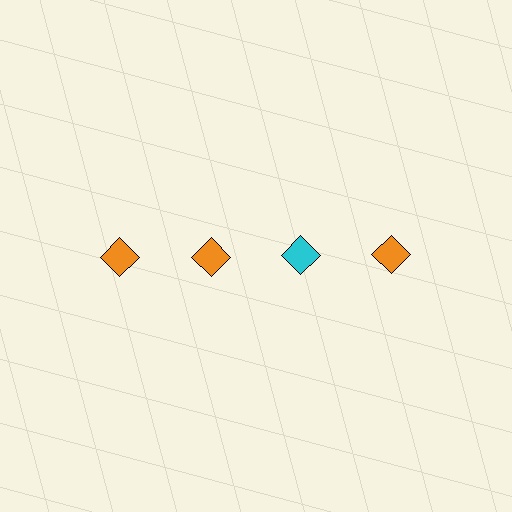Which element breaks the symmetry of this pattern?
The cyan diamond in the top row, center column breaks the symmetry. All other shapes are orange diamonds.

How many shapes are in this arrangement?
There are 4 shapes arranged in a grid pattern.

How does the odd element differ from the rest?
It has a different color: cyan instead of orange.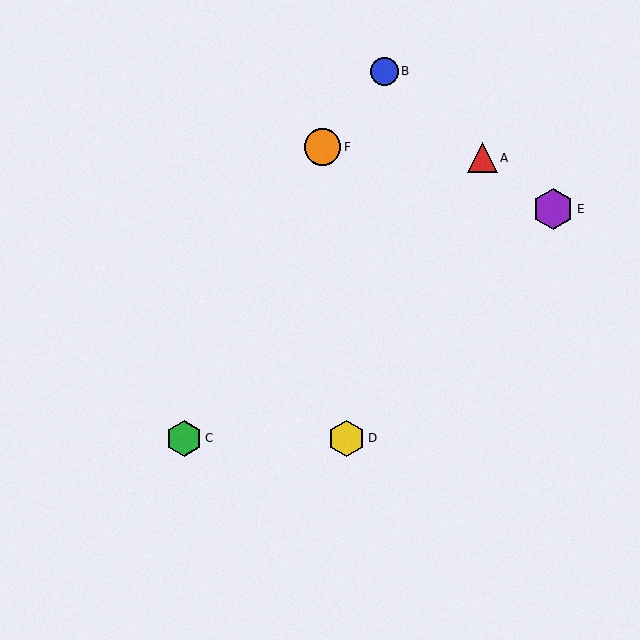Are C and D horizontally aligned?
Yes, both are at y≈438.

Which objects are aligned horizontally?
Objects C, D are aligned horizontally.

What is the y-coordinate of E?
Object E is at y≈209.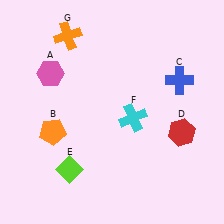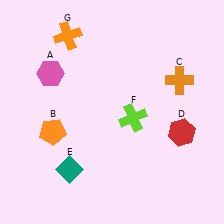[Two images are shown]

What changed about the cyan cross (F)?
In Image 1, F is cyan. In Image 2, it changed to lime.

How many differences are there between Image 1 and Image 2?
There are 3 differences between the two images.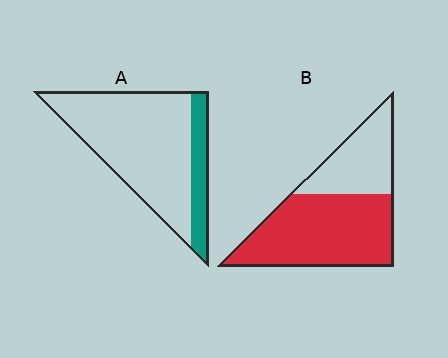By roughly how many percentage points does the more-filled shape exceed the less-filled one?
By roughly 45 percentage points (B over A).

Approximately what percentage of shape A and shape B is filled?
A is approximately 20% and B is approximately 65%.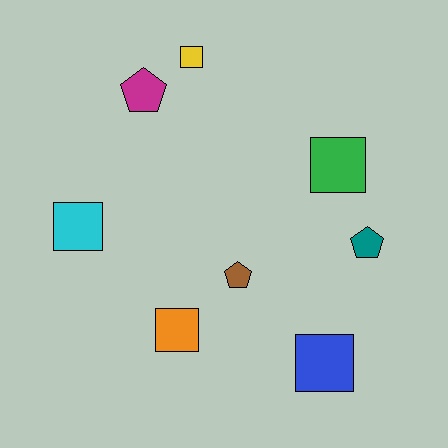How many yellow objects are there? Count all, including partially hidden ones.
There is 1 yellow object.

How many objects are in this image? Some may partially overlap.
There are 8 objects.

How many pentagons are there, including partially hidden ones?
There are 3 pentagons.